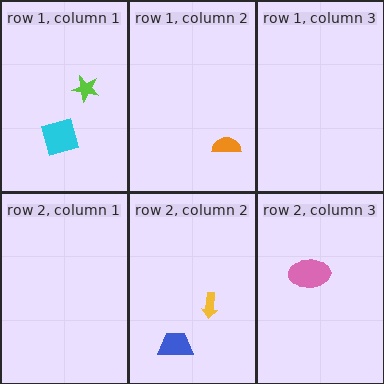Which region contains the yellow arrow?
The row 2, column 2 region.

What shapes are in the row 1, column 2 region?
The orange semicircle.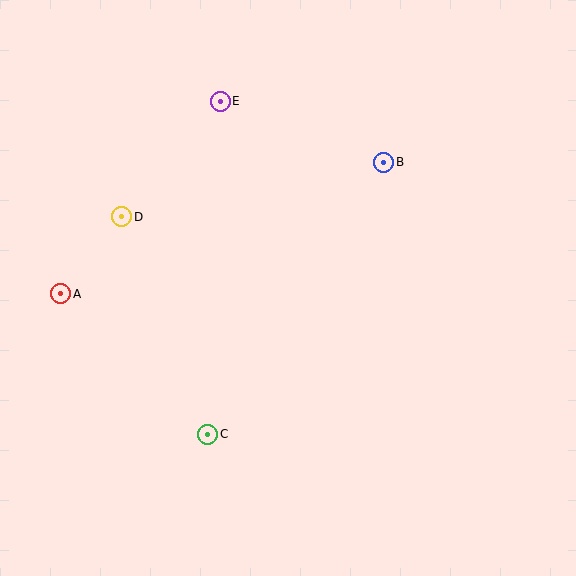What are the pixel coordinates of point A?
Point A is at (60, 294).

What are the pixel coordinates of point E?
Point E is at (220, 101).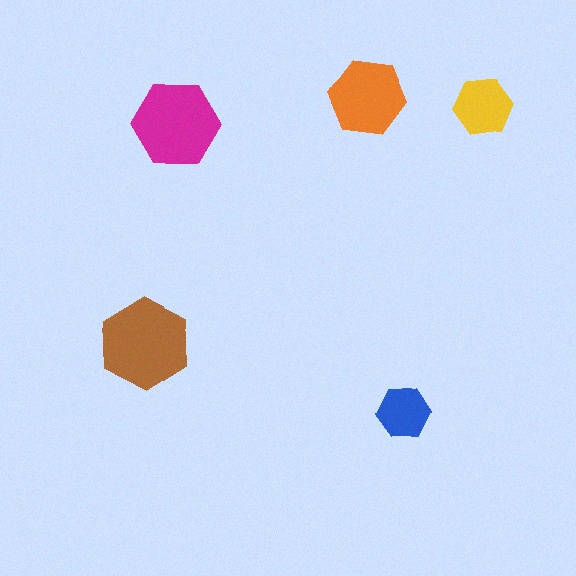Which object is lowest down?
The blue hexagon is bottommost.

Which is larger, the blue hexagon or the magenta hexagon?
The magenta one.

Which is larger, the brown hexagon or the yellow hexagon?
The brown one.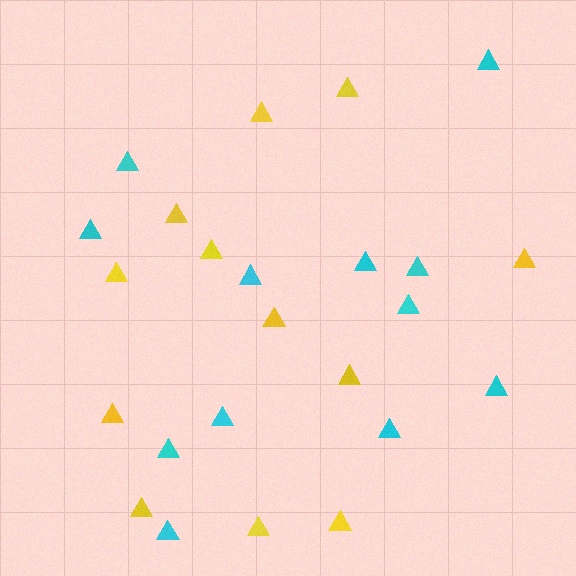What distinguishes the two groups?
There are 2 groups: one group of yellow triangles (12) and one group of cyan triangles (12).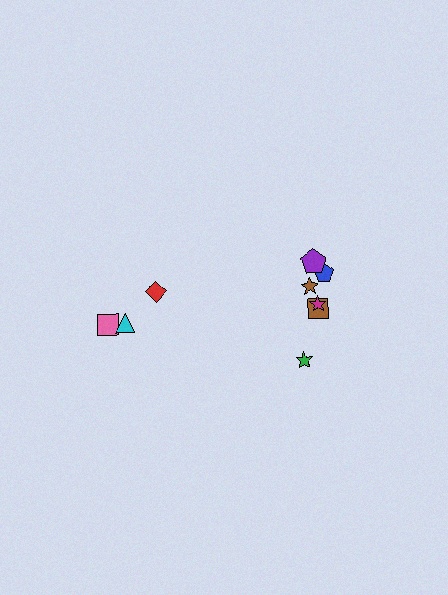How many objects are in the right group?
There are 6 objects.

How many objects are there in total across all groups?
There are 9 objects.